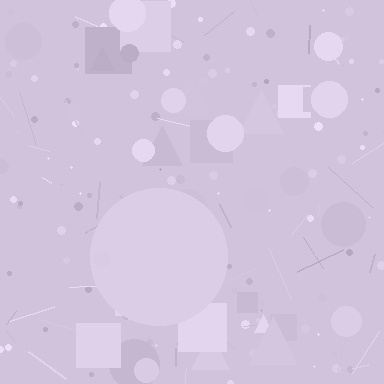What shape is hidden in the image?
A circle is hidden in the image.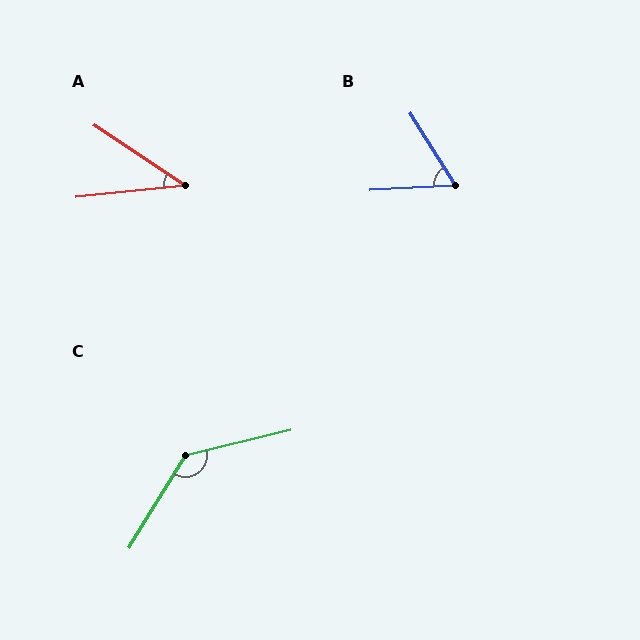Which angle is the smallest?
A, at approximately 40 degrees.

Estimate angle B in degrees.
Approximately 61 degrees.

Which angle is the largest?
C, at approximately 135 degrees.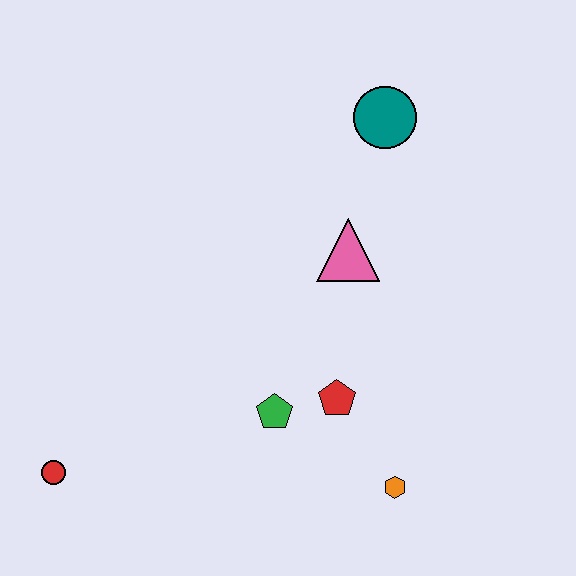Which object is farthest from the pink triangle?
The red circle is farthest from the pink triangle.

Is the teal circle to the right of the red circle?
Yes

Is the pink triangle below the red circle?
No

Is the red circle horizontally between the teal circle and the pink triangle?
No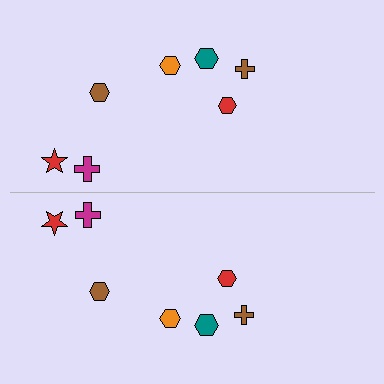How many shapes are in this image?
There are 14 shapes in this image.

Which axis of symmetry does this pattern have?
The pattern has a horizontal axis of symmetry running through the center of the image.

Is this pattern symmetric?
Yes, this pattern has bilateral (reflection) symmetry.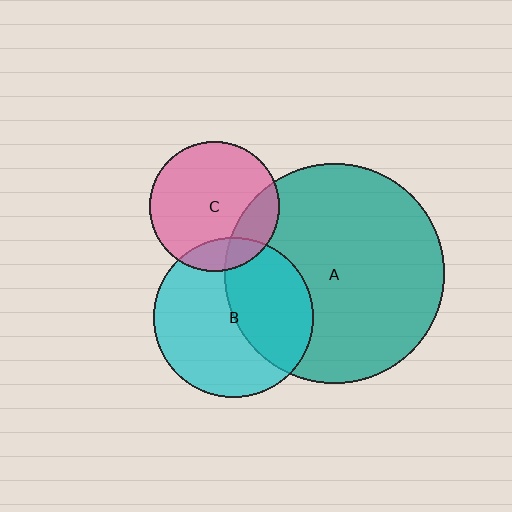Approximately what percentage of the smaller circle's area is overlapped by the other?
Approximately 15%.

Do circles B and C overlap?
Yes.